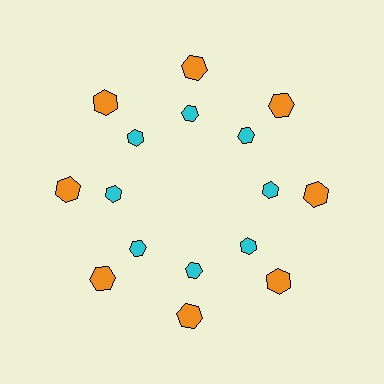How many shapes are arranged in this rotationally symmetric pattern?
There are 16 shapes, arranged in 8 groups of 2.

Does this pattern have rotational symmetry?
Yes, this pattern has 8-fold rotational symmetry. It looks the same after rotating 45 degrees around the center.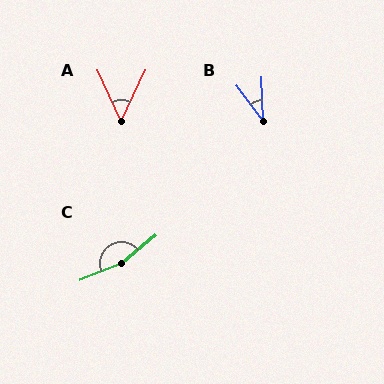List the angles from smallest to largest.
B (34°), A (50°), C (163°).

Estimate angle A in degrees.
Approximately 50 degrees.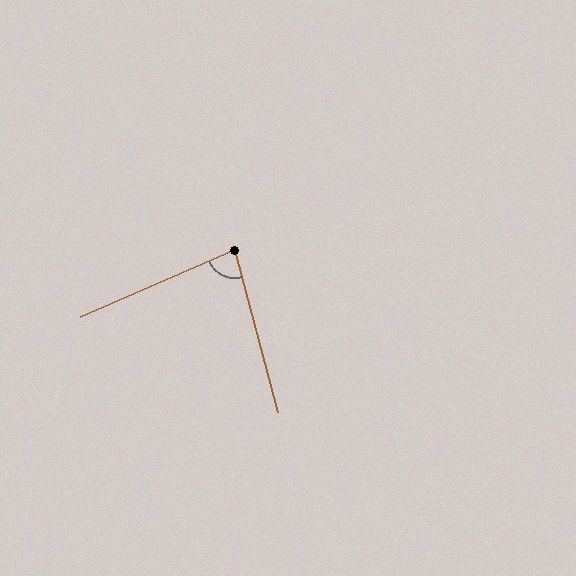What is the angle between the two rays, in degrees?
Approximately 81 degrees.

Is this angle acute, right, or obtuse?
It is acute.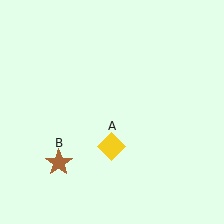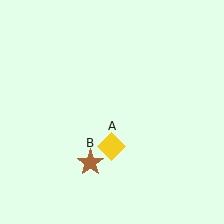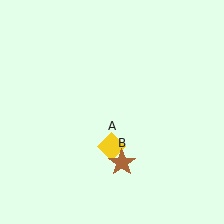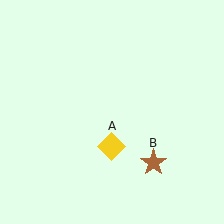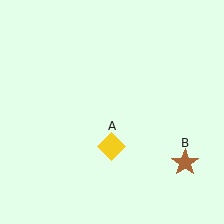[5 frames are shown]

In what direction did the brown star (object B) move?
The brown star (object B) moved right.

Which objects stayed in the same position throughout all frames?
Yellow diamond (object A) remained stationary.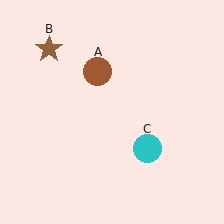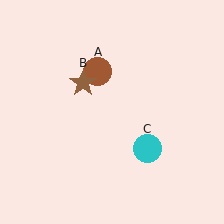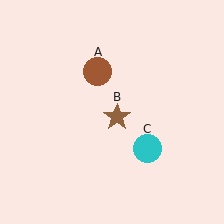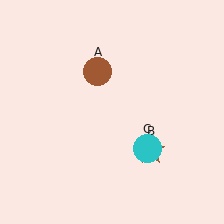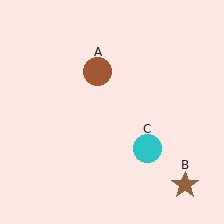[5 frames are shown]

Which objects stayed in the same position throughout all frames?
Brown circle (object A) and cyan circle (object C) remained stationary.